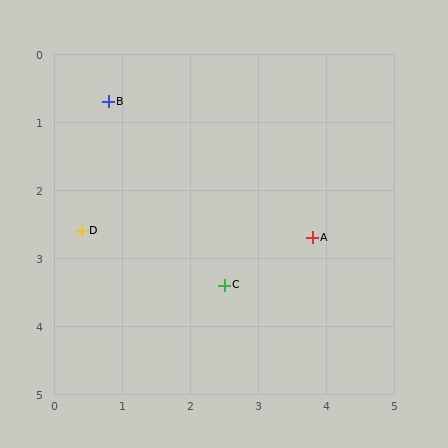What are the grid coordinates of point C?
Point C is at approximately (2.5, 3.4).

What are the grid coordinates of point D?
Point D is at approximately (0.4, 2.6).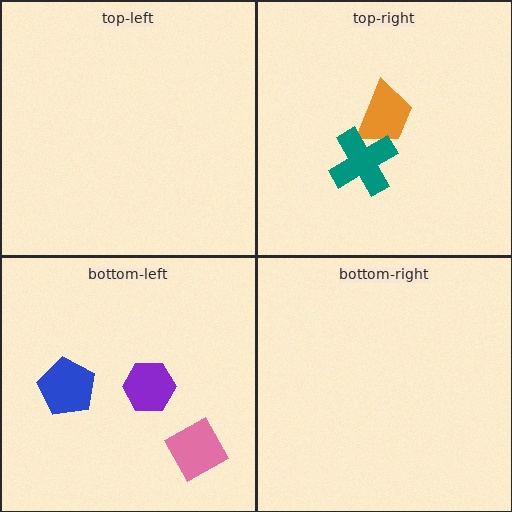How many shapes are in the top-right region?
2.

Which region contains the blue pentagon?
The bottom-left region.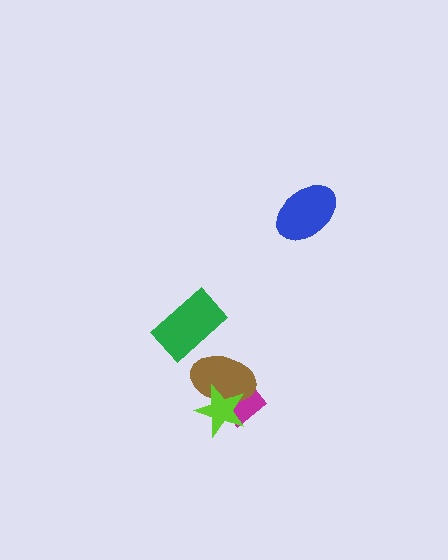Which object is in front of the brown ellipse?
The lime star is in front of the brown ellipse.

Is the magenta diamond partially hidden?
Yes, it is partially covered by another shape.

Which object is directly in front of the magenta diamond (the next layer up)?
The brown ellipse is directly in front of the magenta diamond.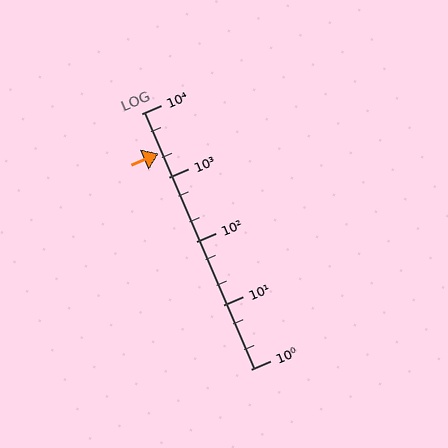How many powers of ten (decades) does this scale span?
The scale spans 4 decades, from 1 to 10000.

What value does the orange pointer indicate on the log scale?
The pointer indicates approximately 2400.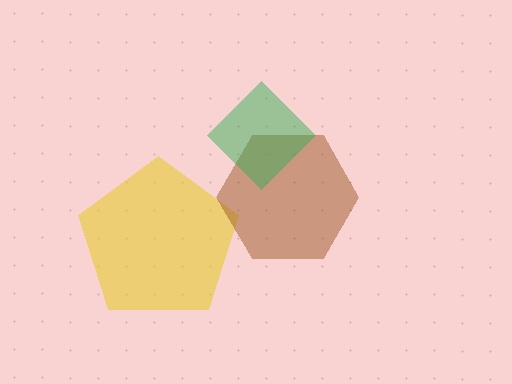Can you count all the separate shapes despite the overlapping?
Yes, there are 3 separate shapes.